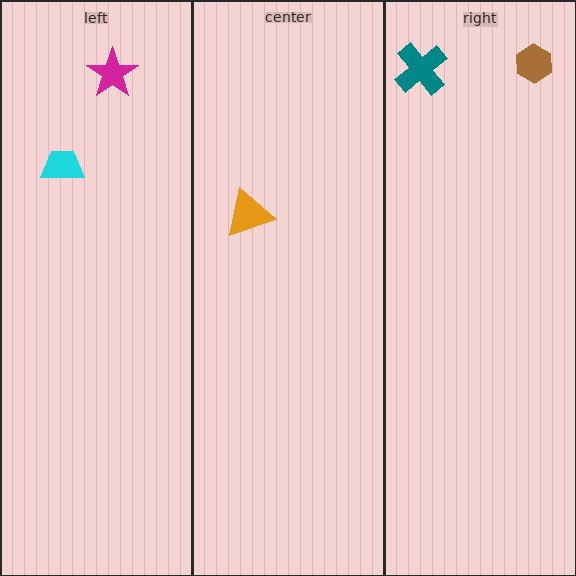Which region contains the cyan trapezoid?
The left region.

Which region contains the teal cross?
The right region.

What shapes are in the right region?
The brown hexagon, the teal cross.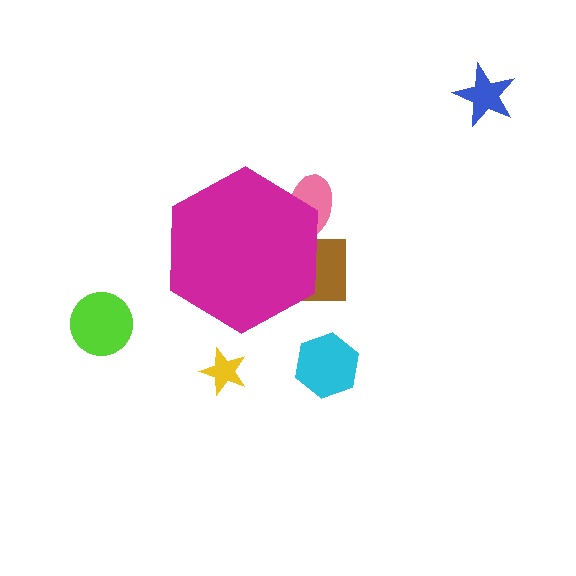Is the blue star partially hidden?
No, the blue star is fully visible.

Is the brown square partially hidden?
Yes, the brown square is partially hidden behind the magenta hexagon.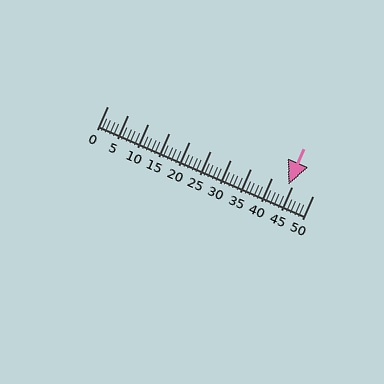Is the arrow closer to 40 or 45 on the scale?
The arrow is closer to 45.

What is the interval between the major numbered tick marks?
The major tick marks are spaced 5 units apart.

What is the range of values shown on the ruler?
The ruler shows values from 0 to 50.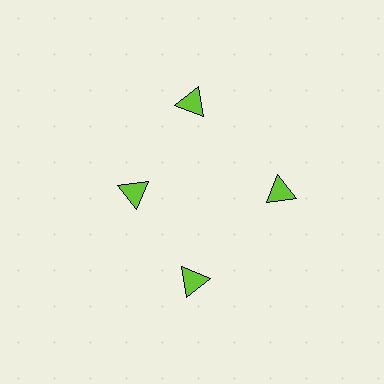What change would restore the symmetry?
The symmetry would be restored by moving it outward, back onto the ring so that all 4 triangles sit at equal angles and equal distance from the center.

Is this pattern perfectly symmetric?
No. The 4 lime triangles are arranged in a ring, but one element near the 9 o'clock position is pulled inward toward the center, breaking the 4-fold rotational symmetry.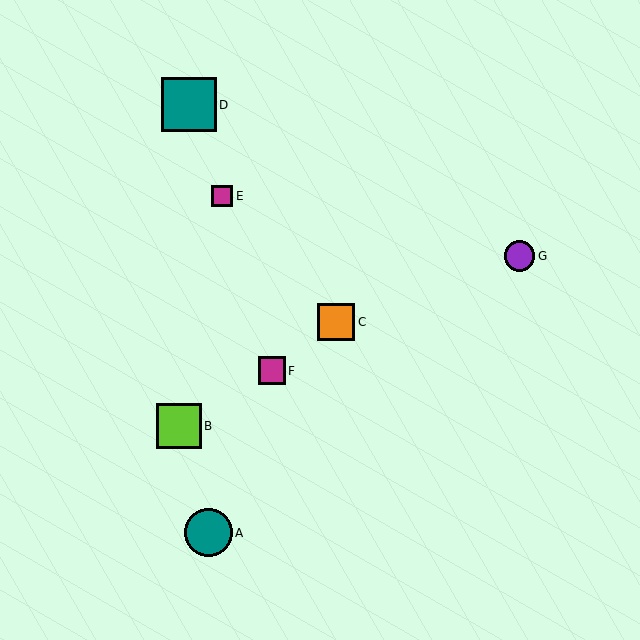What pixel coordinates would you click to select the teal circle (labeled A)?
Click at (208, 533) to select the teal circle A.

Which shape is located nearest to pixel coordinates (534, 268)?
The purple circle (labeled G) at (520, 256) is nearest to that location.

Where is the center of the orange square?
The center of the orange square is at (336, 322).